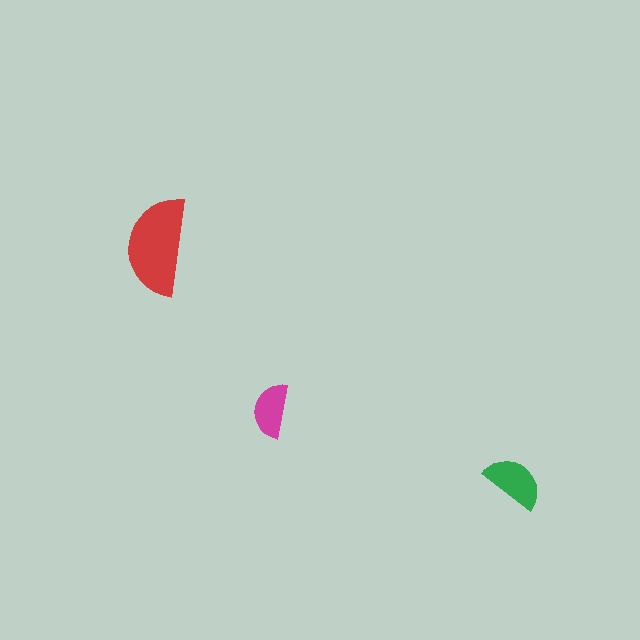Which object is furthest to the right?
The green semicircle is rightmost.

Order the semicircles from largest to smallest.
the red one, the green one, the magenta one.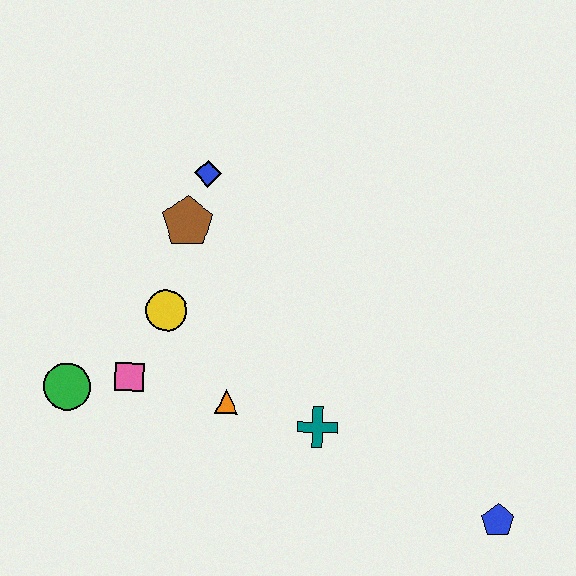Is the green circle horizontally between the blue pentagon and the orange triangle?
No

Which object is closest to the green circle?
The pink square is closest to the green circle.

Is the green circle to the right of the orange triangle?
No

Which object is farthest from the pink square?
The blue pentagon is farthest from the pink square.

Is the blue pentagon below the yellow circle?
Yes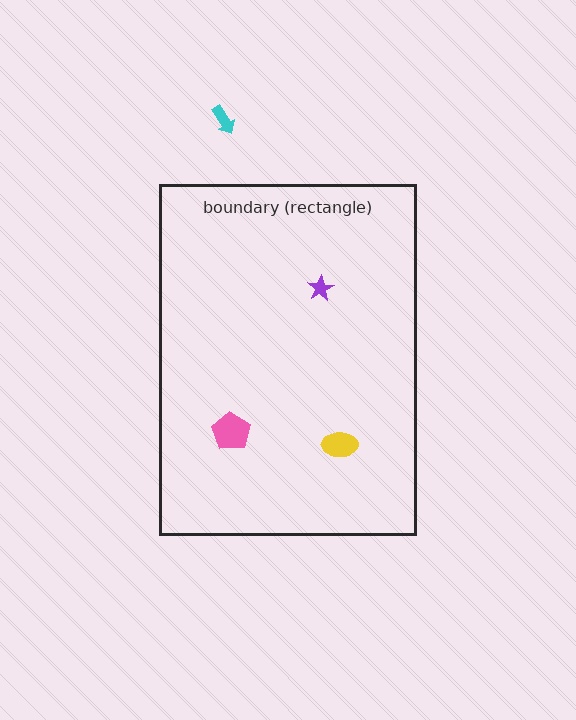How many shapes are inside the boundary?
3 inside, 1 outside.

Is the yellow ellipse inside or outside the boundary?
Inside.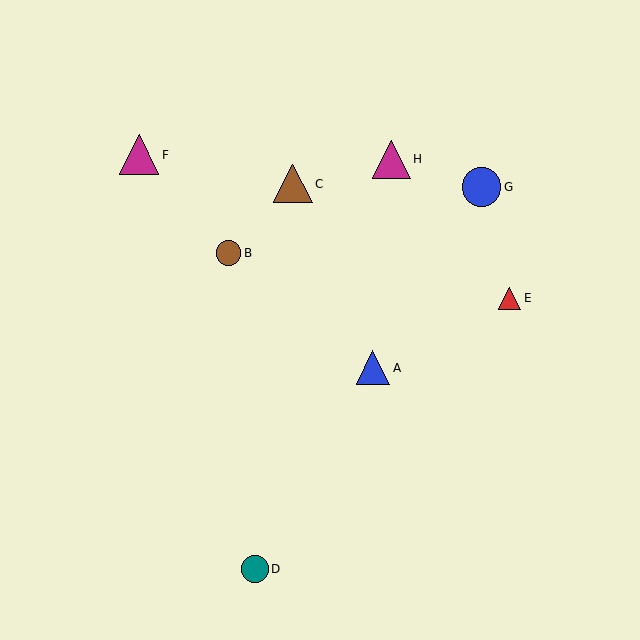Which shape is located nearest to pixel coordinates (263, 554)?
The teal circle (labeled D) at (255, 569) is nearest to that location.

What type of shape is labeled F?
Shape F is a magenta triangle.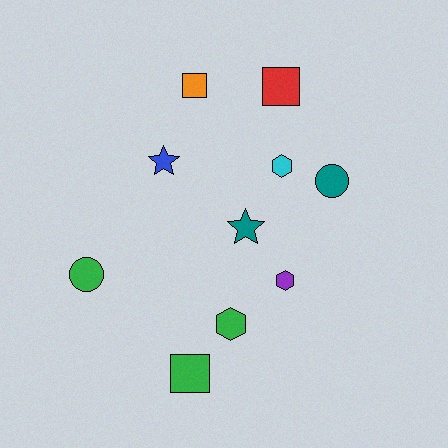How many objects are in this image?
There are 10 objects.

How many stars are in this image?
There are 2 stars.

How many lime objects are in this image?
There are no lime objects.